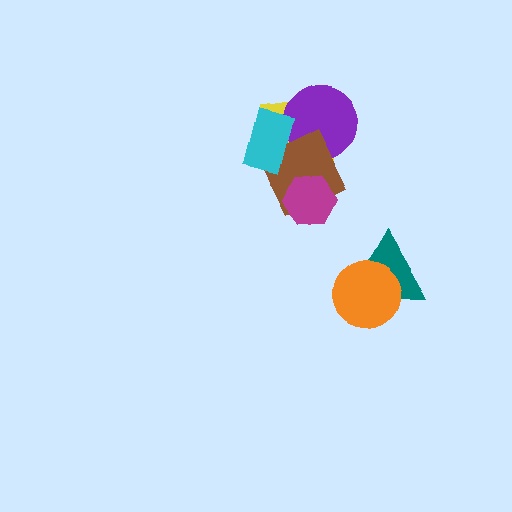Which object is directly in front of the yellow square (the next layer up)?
The purple circle is directly in front of the yellow square.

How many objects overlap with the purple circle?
3 objects overlap with the purple circle.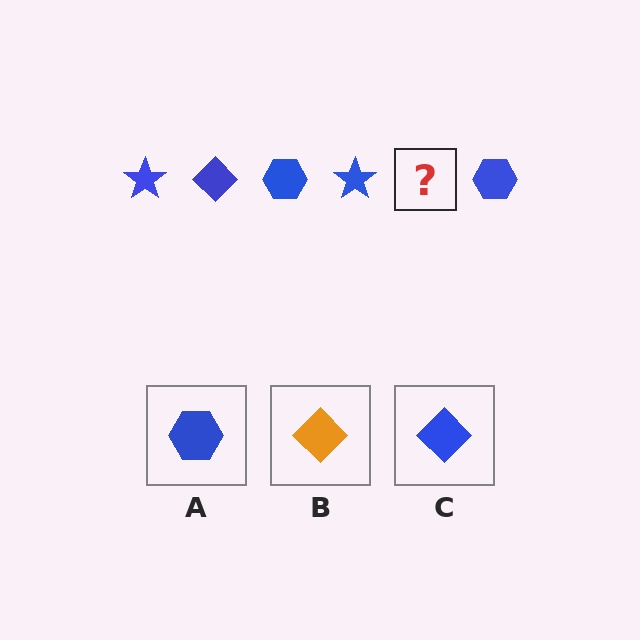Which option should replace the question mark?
Option C.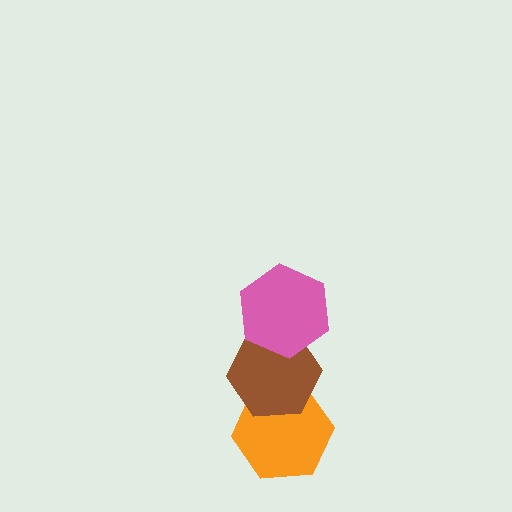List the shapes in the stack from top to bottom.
From top to bottom: the pink hexagon, the brown hexagon, the orange hexagon.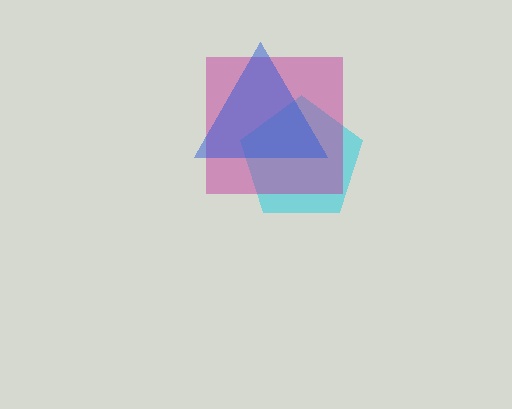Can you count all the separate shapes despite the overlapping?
Yes, there are 3 separate shapes.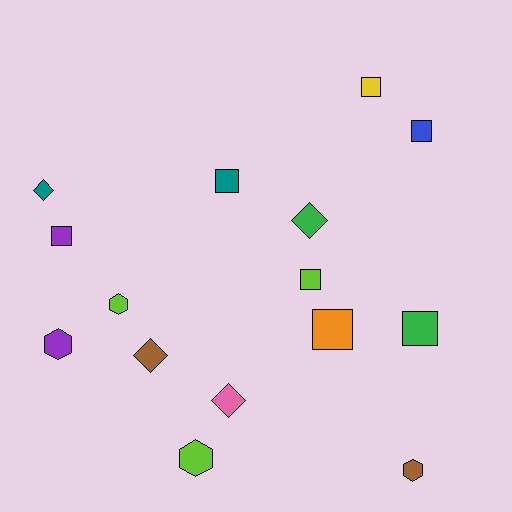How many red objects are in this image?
There are no red objects.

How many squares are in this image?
There are 7 squares.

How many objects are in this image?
There are 15 objects.